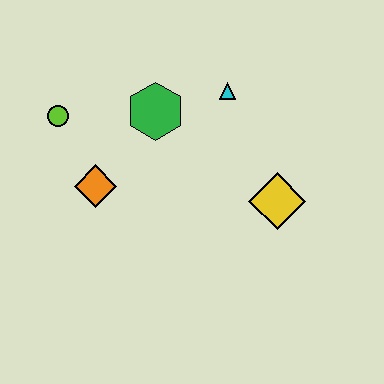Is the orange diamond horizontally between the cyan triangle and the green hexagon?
No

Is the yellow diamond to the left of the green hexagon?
No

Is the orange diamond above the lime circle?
No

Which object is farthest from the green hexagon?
The yellow diamond is farthest from the green hexagon.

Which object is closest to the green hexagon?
The cyan triangle is closest to the green hexagon.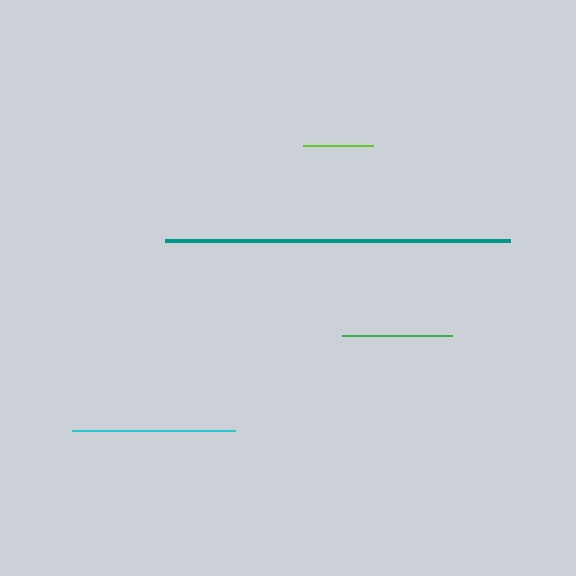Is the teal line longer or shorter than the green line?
The teal line is longer than the green line.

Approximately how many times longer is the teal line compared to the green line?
The teal line is approximately 3.1 times the length of the green line.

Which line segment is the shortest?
The lime line is the shortest at approximately 70 pixels.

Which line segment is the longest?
The teal line is the longest at approximately 345 pixels.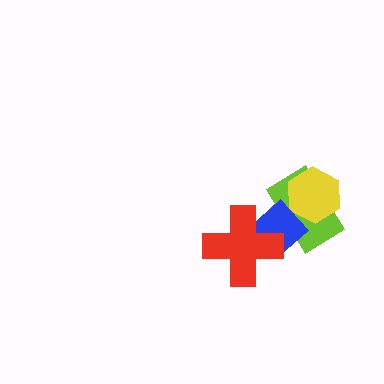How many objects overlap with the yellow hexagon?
2 objects overlap with the yellow hexagon.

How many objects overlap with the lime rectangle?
2 objects overlap with the lime rectangle.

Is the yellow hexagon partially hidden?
Yes, it is partially covered by another shape.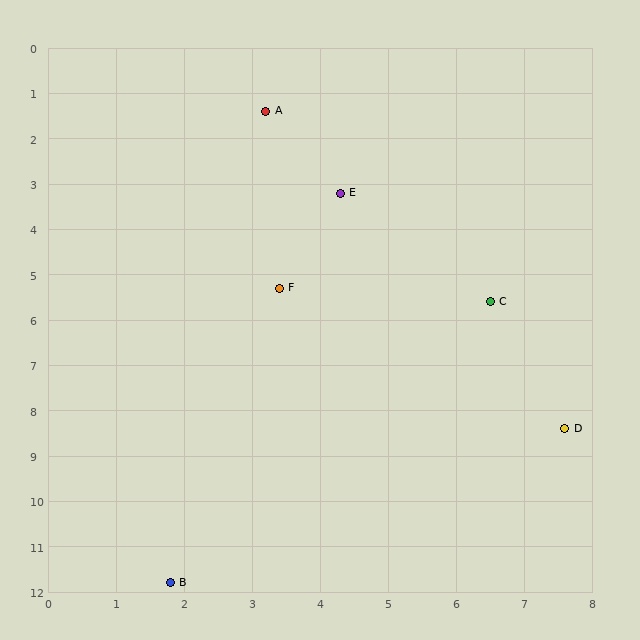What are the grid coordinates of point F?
Point F is at approximately (3.4, 5.3).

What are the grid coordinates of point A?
Point A is at approximately (3.2, 1.4).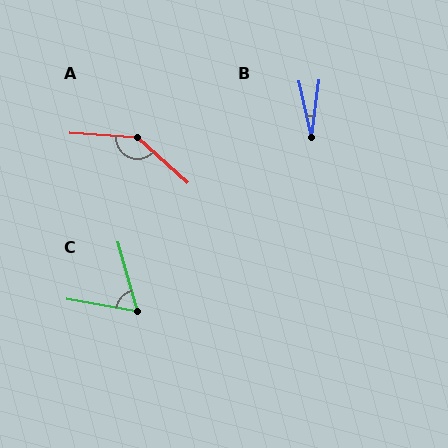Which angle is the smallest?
B, at approximately 20 degrees.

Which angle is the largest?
A, at approximately 141 degrees.